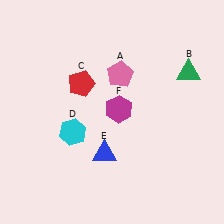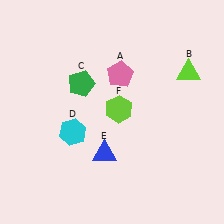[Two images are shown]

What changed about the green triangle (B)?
In Image 1, B is green. In Image 2, it changed to lime.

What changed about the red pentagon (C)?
In Image 1, C is red. In Image 2, it changed to green.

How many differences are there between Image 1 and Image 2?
There are 3 differences between the two images.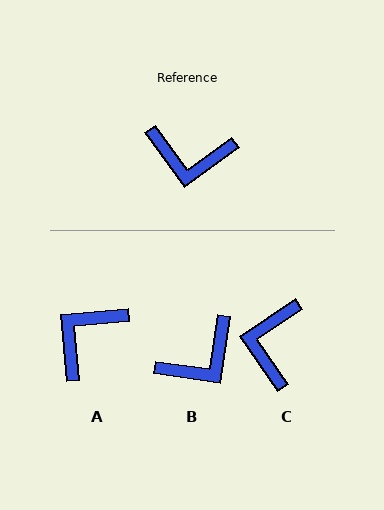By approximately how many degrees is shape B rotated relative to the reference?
Approximately 46 degrees counter-clockwise.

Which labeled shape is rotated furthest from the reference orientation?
A, about 121 degrees away.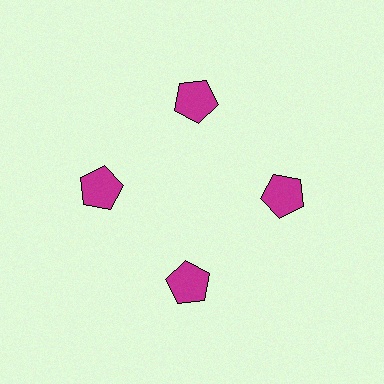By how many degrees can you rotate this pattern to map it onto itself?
The pattern maps onto itself every 90 degrees of rotation.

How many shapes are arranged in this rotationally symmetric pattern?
There are 4 shapes, arranged in 4 groups of 1.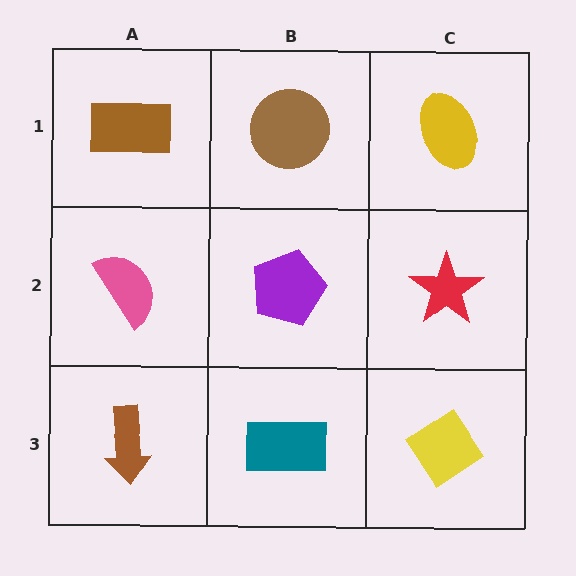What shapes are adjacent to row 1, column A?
A pink semicircle (row 2, column A), a brown circle (row 1, column B).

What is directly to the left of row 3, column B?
A brown arrow.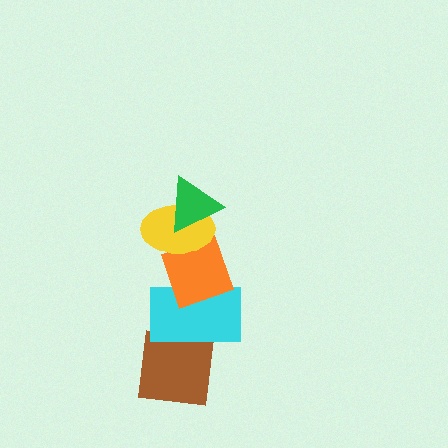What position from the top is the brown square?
The brown square is 5th from the top.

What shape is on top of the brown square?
The cyan rectangle is on top of the brown square.